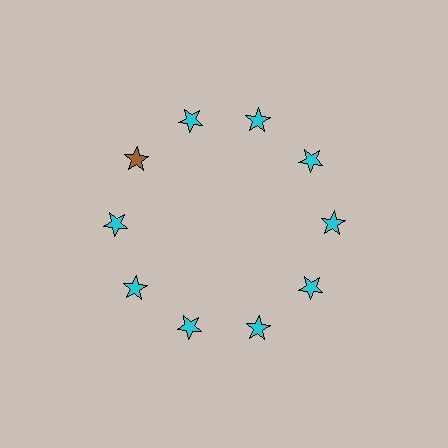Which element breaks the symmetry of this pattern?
The brown star at roughly the 10 o'clock position breaks the symmetry. All other shapes are cyan stars.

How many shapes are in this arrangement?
There are 10 shapes arranged in a ring pattern.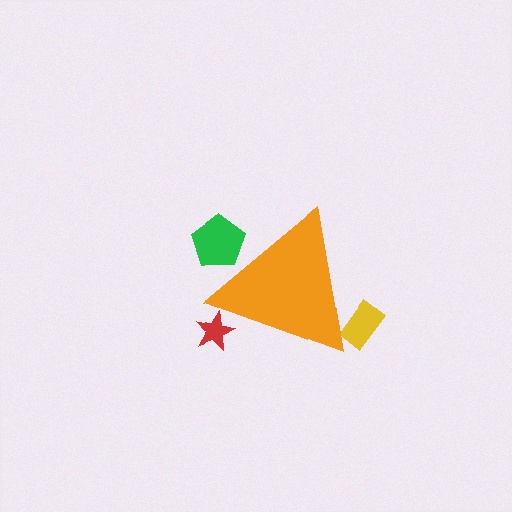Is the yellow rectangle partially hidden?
Yes, the yellow rectangle is partially hidden behind the orange triangle.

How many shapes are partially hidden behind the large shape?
3 shapes are partially hidden.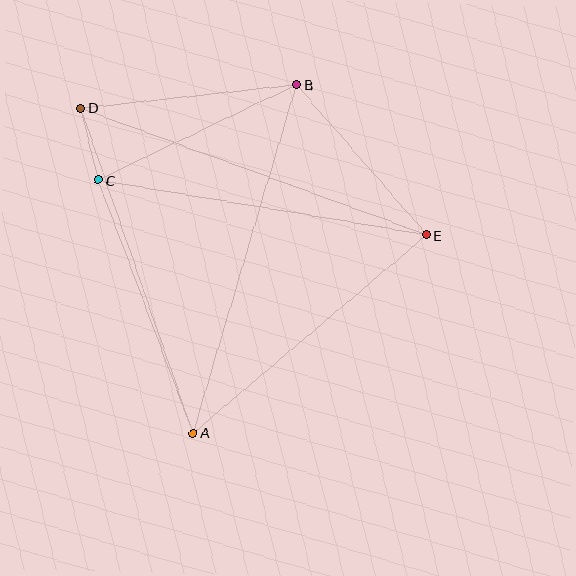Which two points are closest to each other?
Points C and D are closest to each other.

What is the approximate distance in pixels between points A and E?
The distance between A and E is approximately 306 pixels.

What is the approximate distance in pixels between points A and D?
The distance between A and D is approximately 343 pixels.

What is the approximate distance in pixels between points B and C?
The distance between B and C is approximately 220 pixels.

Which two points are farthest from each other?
Points D and E are farthest from each other.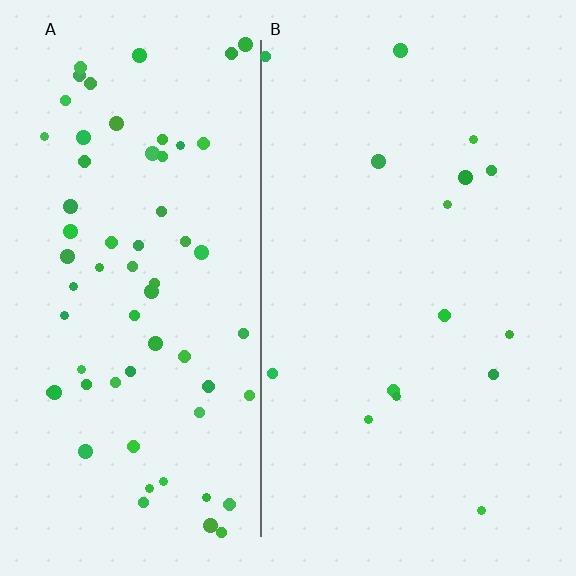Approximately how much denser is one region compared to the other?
Approximately 4.4× — region A over region B.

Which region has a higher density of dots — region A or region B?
A (the left).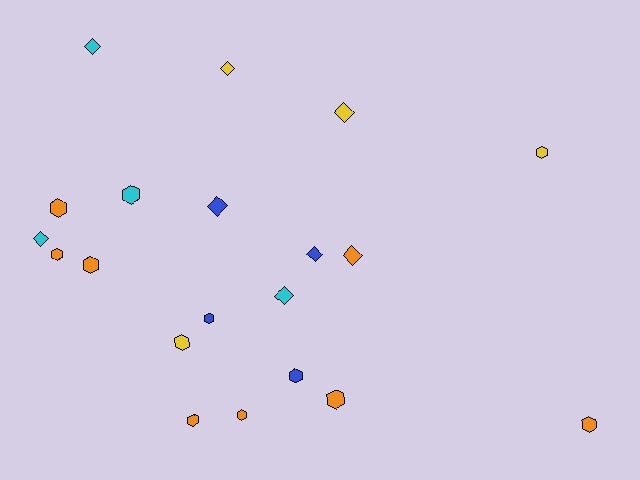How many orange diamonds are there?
There is 1 orange diamond.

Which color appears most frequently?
Orange, with 8 objects.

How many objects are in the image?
There are 20 objects.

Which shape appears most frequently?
Hexagon, with 12 objects.